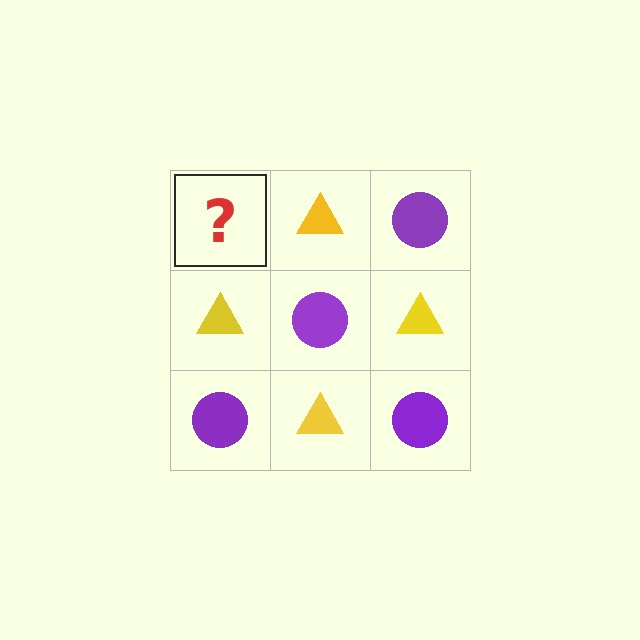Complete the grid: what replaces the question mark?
The question mark should be replaced with a purple circle.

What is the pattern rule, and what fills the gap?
The rule is that it alternates purple circle and yellow triangle in a checkerboard pattern. The gap should be filled with a purple circle.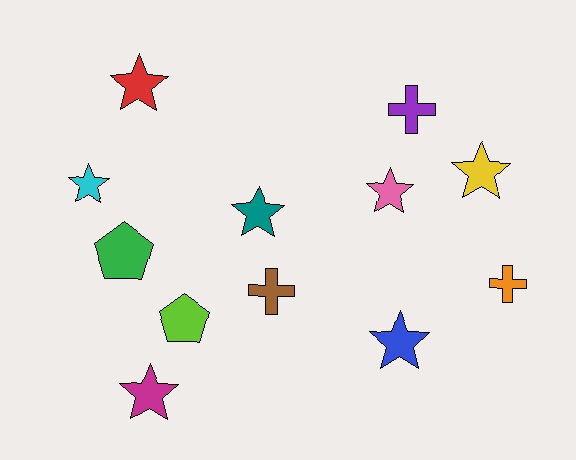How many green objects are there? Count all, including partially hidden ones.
There is 1 green object.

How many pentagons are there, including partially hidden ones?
There are 2 pentagons.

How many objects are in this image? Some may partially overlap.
There are 12 objects.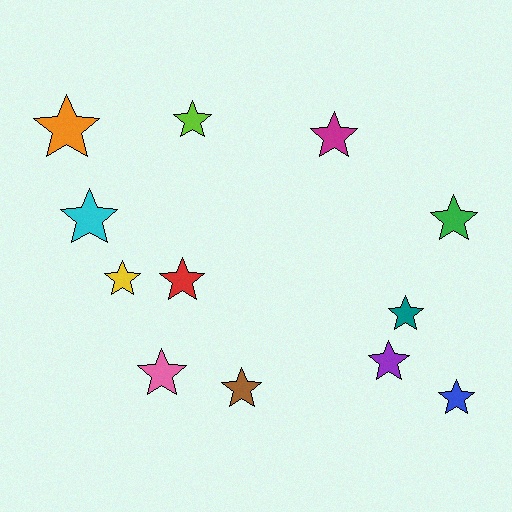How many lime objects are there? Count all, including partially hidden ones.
There is 1 lime object.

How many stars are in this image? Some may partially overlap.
There are 12 stars.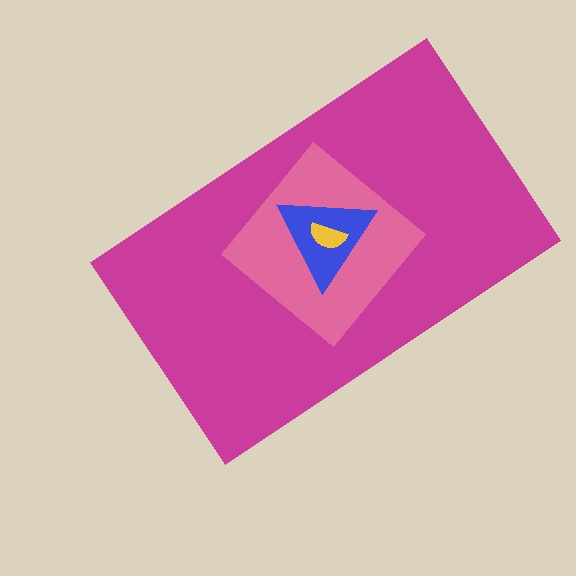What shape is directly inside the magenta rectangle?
The pink diamond.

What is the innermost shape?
The yellow semicircle.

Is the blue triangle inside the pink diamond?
Yes.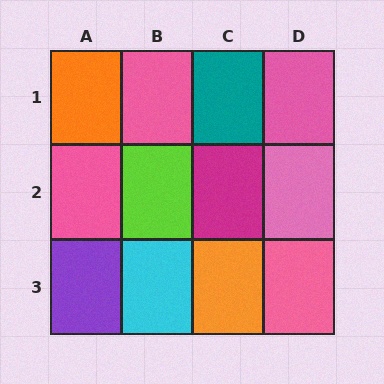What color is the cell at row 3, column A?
Purple.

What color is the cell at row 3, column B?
Cyan.